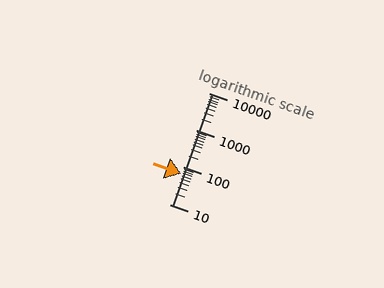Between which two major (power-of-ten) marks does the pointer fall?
The pointer is between 10 and 100.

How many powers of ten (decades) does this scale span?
The scale spans 3 decades, from 10 to 10000.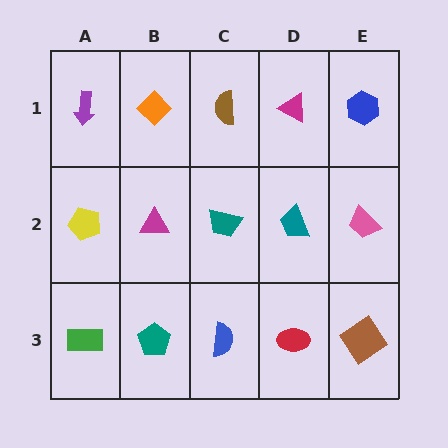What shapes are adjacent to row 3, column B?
A magenta triangle (row 2, column B), a green rectangle (row 3, column A), a blue semicircle (row 3, column C).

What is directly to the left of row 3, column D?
A blue semicircle.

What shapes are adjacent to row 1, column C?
A teal trapezoid (row 2, column C), an orange diamond (row 1, column B), a magenta triangle (row 1, column D).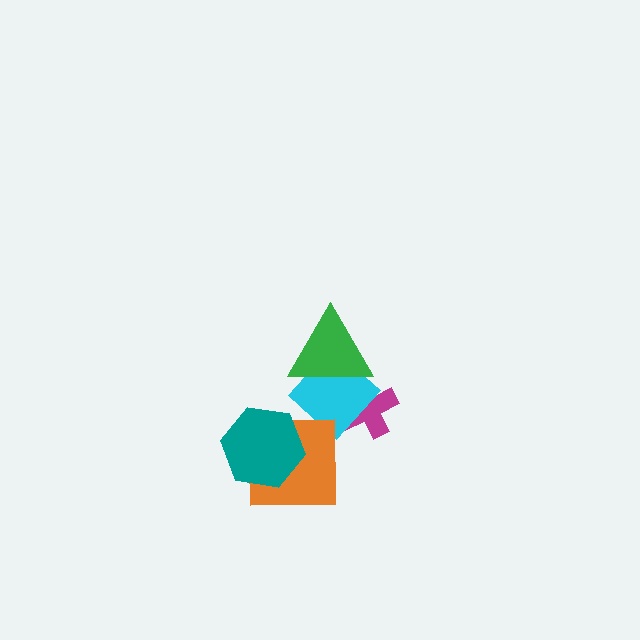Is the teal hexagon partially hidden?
No, no other shape covers it.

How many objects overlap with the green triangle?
2 objects overlap with the green triangle.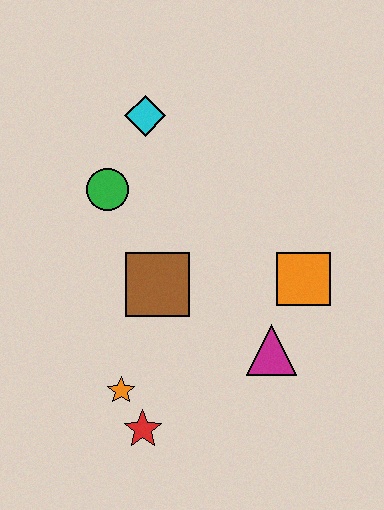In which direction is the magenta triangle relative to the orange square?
The magenta triangle is below the orange square.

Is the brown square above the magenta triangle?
Yes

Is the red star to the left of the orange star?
No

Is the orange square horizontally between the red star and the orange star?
No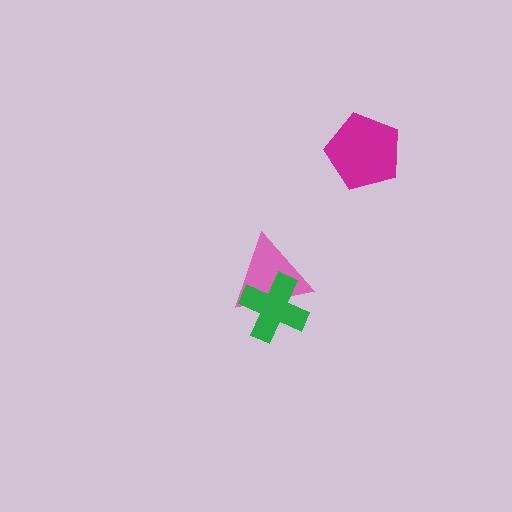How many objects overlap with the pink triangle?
1 object overlaps with the pink triangle.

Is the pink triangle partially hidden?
Yes, it is partially covered by another shape.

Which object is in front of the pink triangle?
The green cross is in front of the pink triangle.